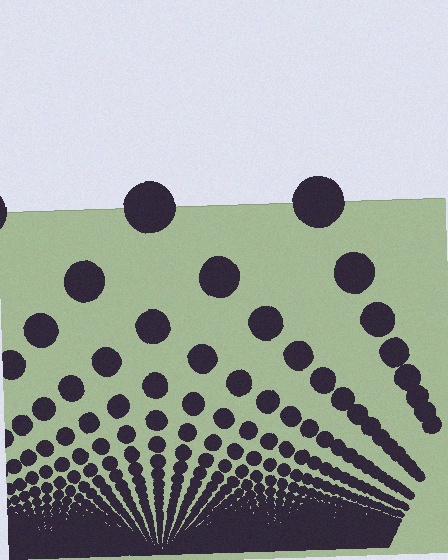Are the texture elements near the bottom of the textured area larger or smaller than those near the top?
Smaller. The gradient is inverted — elements near the bottom are smaller and denser.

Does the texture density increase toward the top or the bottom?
Density increases toward the bottom.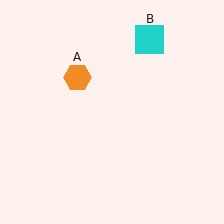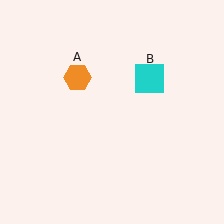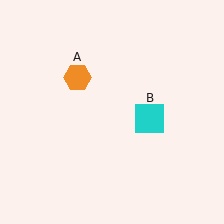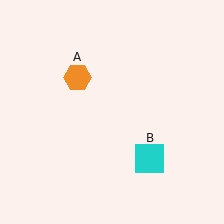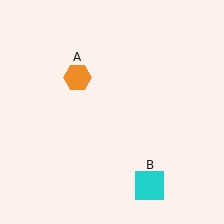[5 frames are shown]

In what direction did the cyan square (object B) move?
The cyan square (object B) moved down.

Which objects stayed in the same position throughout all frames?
Orange hexagon (object A) remained stationary.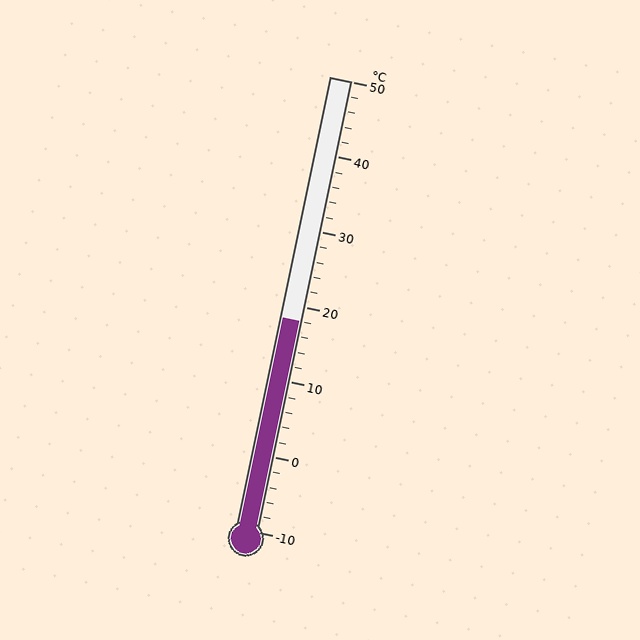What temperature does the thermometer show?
The thermometer shows approximately 18°C.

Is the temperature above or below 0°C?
The temperature is above 0°C.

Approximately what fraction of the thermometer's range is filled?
The thermometer is filled to approximately 45% of its range.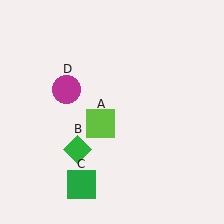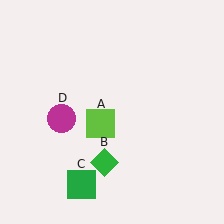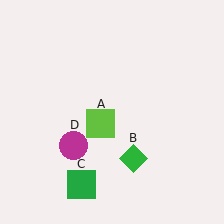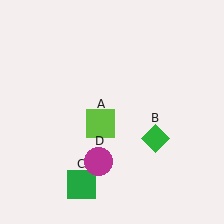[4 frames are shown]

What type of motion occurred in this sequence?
The green diamond (object B), magenta circle (object D) rotated counterclockwise around the center of the scene.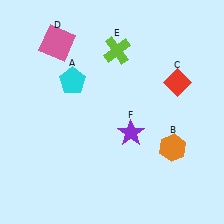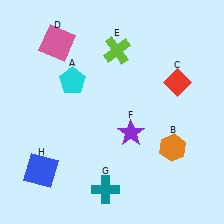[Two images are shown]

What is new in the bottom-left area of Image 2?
A teal cross (G) was added in the bottom-left area of Image 2.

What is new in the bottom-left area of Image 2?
A blue square (H) was added in the bottom-left area of Image 2.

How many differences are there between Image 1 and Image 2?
There are 2 differences between the two images.